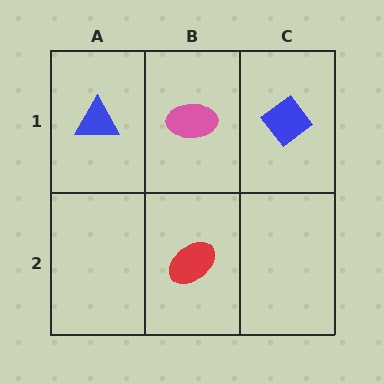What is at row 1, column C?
A blue diamond.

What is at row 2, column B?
A red ellipse.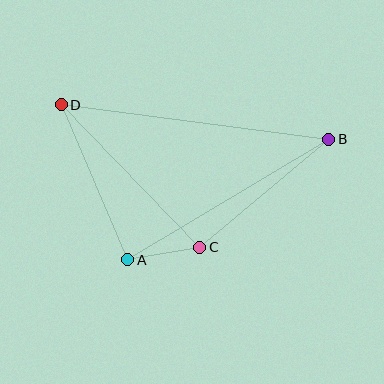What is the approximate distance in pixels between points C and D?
The distance between C and D is approximately 199 pixels.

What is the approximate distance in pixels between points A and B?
The distance between A and B is approximately 234 pixels.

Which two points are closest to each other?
Points A and C are closest to each other.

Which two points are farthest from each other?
Points B and D are farthest from each other.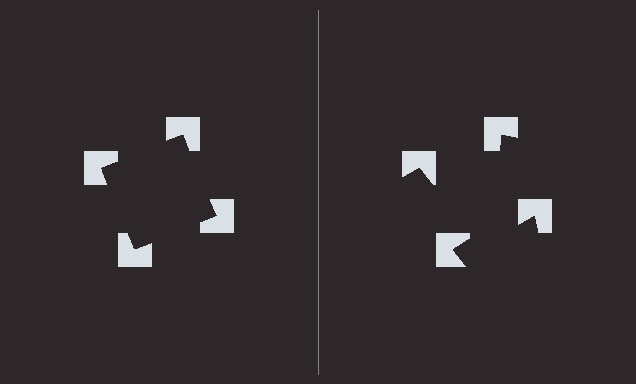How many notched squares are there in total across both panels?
8 — 4 on each side.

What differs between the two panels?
The notched squares are positioned identically on both sides; only the wedge orientations differ. On the left they align to a square; on the right they are misaligned.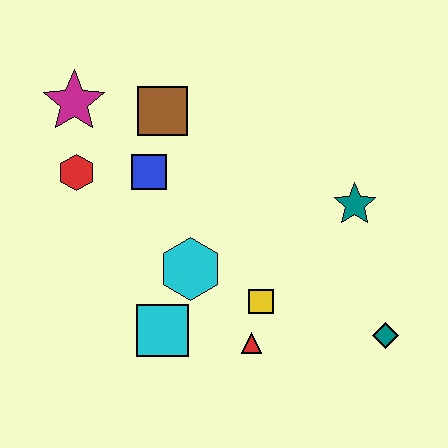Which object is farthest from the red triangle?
The magenta star is farthest from the red triangle.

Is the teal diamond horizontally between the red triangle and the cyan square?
No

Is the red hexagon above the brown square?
No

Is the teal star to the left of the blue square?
No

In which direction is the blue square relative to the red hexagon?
The blue square is to the right of the red hexagon.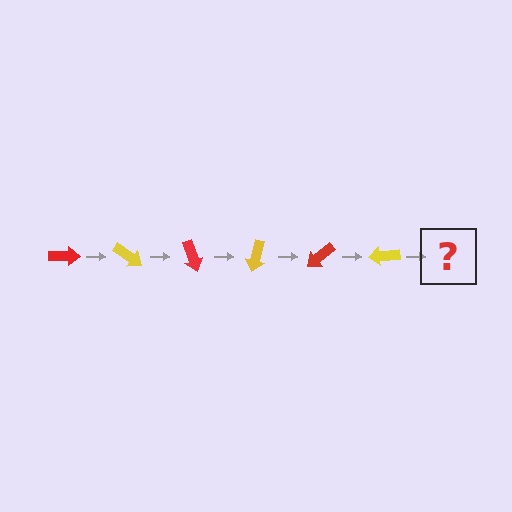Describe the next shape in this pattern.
It should be a red arrow, rotated 210 degrees from the start.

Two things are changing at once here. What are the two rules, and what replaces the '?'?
The two rules are that it rotates 35 degrees each step and the color cycles through red and yellow. The '?' should be a red arrow, rotated 210 degrees from the start.